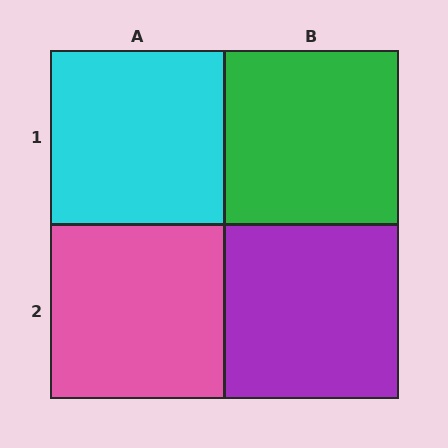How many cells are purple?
1 cell is purple.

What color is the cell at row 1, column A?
Cyan.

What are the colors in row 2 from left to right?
Pink, purple.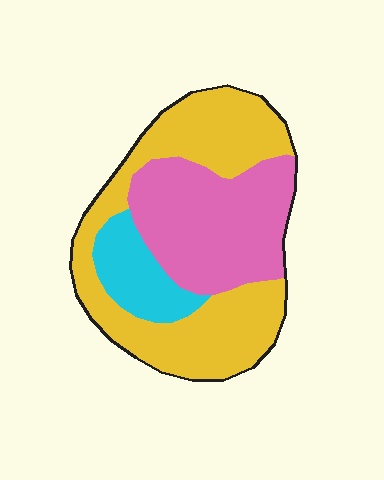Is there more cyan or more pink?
Pink.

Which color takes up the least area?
Cyan, at roughly 15%.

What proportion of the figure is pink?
Pink covers 36% of the figure.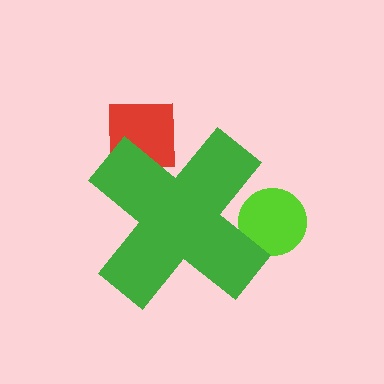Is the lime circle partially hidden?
Yes, the lime circle is partially hidden behind the green cross.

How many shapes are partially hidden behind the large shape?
3 shapes are partially hidden.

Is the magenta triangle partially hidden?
Yes, the magenta triangle is partially hidden behind the green cross.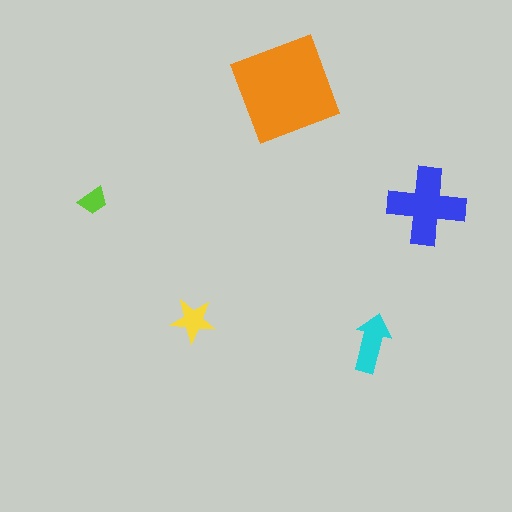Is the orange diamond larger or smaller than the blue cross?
Larger.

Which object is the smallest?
The lime trapezoid.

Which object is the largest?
The orange diamond.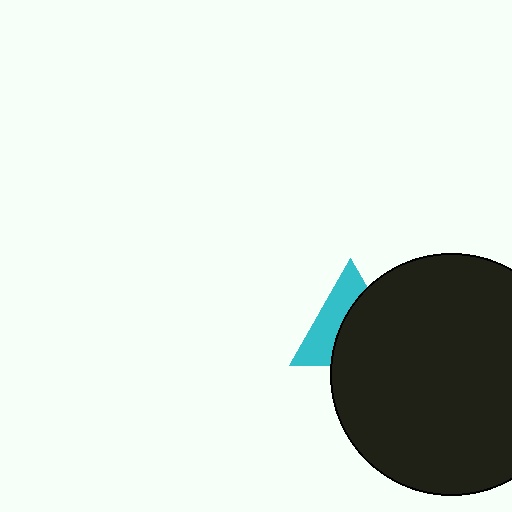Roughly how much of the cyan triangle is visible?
A small part of it is visible (roughly 44%).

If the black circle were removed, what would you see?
You would see the complete cyan triangle.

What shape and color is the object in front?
The object in front is a black circle.